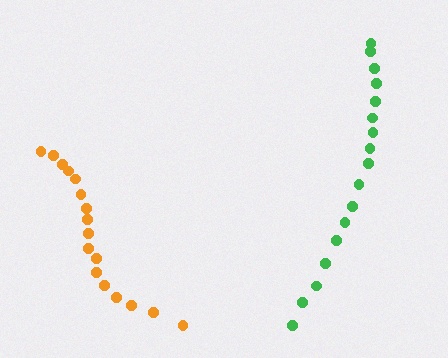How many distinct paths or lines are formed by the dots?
There are 2 distinct paths.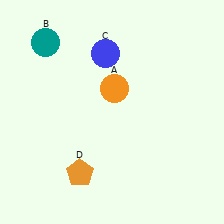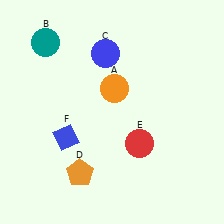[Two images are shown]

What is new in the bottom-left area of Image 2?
A blue diamond (F) was added in the bottom-left area of Image 2.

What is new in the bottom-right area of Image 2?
A red circle (E) was added in the bottom-right area of Image 2.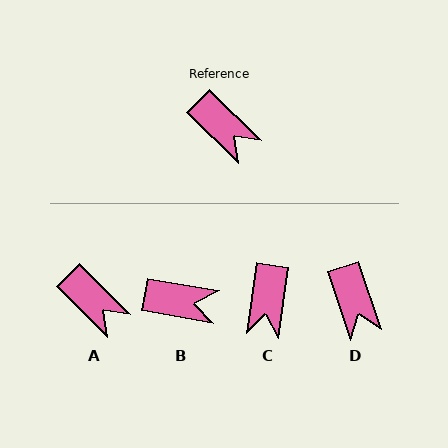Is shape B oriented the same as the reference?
No, it is off by about 35 degrees.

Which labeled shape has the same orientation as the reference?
A.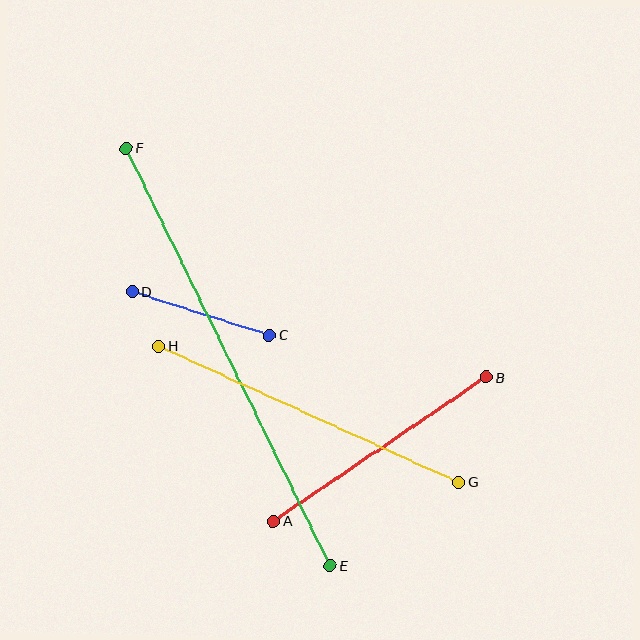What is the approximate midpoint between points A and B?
The midpoint is at approximately (380, 449) pixels.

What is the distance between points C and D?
The distance is approximately 144 pixels.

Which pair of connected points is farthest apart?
Points E and F are farthest apart.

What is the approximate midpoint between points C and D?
The midpoint is at approximately (201, 313) pixels.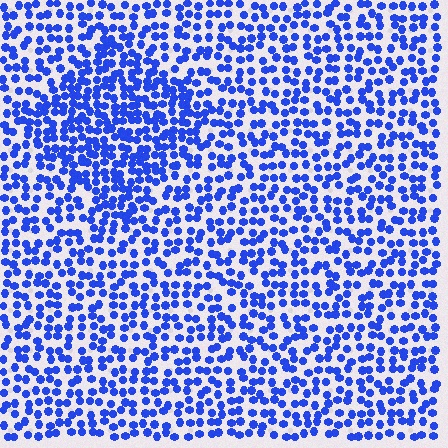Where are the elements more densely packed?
The elements are more densely packed inside the diamond boundary.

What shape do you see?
I see a diamond.